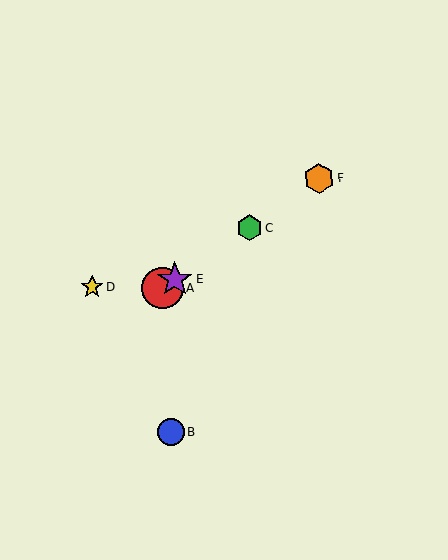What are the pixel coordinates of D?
Object D is at (92, 287).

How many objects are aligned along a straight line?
4 objects (A, C, E, F) are aligned along a straight line.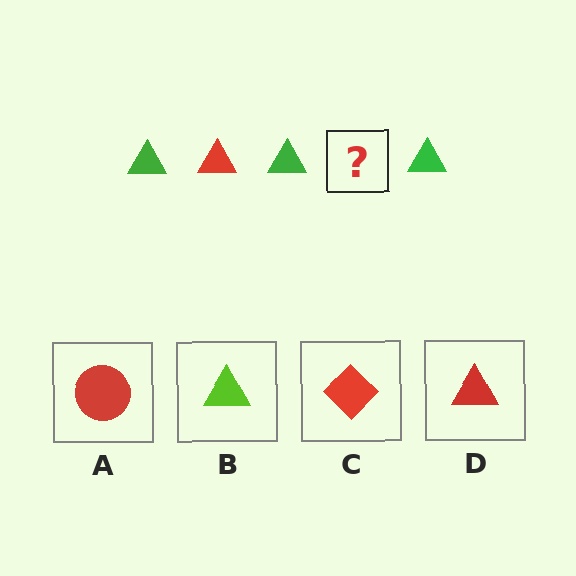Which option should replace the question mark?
Option D.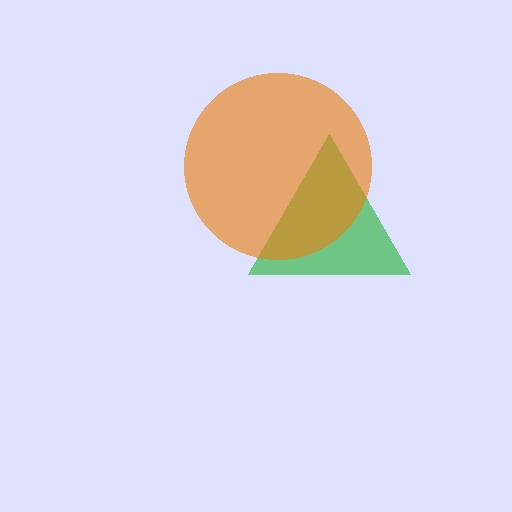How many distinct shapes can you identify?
There are 2 distinct shapes: a green triangle, an orange circle.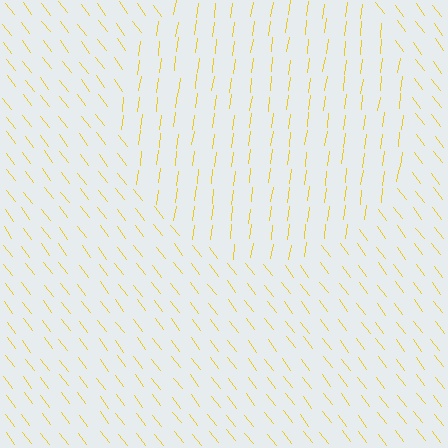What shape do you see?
I see a circle.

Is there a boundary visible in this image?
Yes, there is a texture boundary formed by a change in line orientation.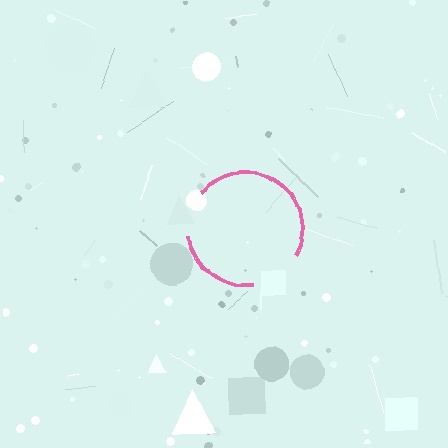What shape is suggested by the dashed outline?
The dashed outline suggests a circle.